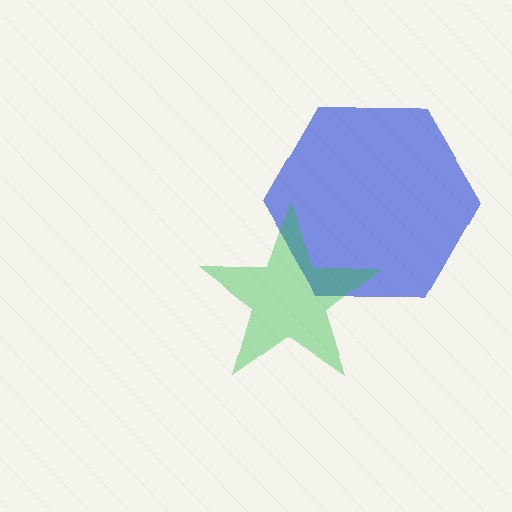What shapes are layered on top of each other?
The layered shapes are: a blue hexagon, a green star.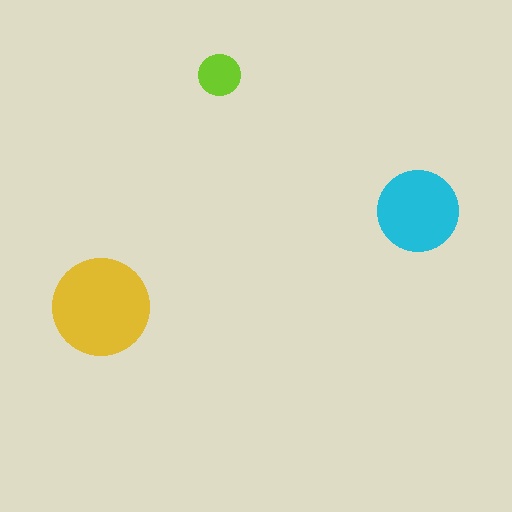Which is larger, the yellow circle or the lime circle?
The yellow one.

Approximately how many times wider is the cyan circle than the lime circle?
About 2 times wider.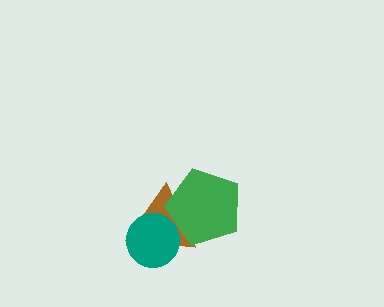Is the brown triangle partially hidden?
Yes, it is partially covered by another shape.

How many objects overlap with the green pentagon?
1 object overlaps with the green pentagon.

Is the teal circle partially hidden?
No, no other shape covers it.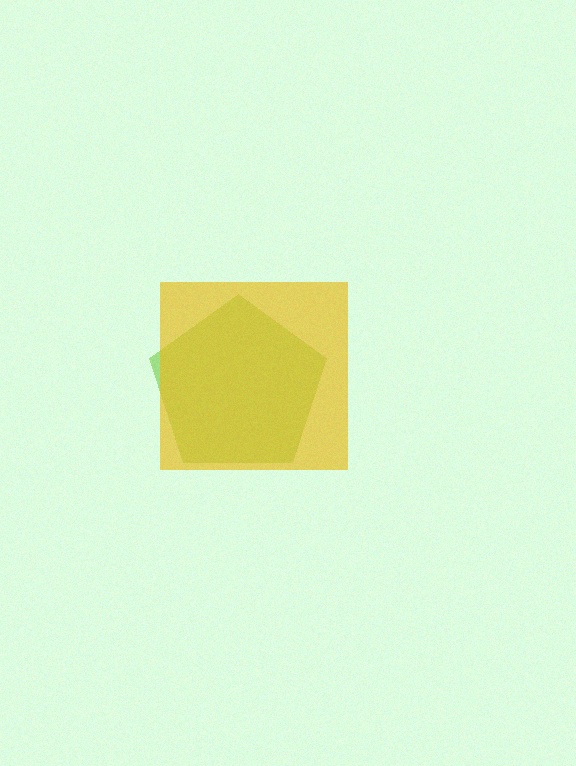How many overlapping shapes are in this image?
There are 2 overlapping shapes in the image.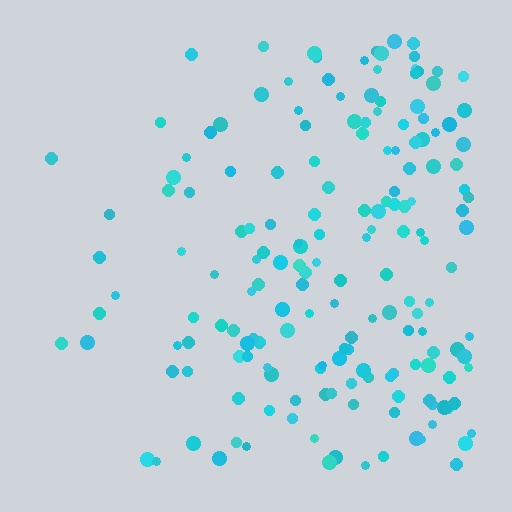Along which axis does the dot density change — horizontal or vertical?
Horizontal.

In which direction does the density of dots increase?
From left to right, with the right side densest.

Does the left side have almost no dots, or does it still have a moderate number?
Still a moderate number, just noticeably fewer than the right.